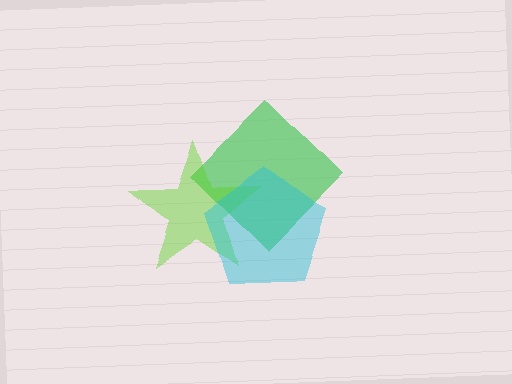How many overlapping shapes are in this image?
There are 3 overlapping shapes in the image.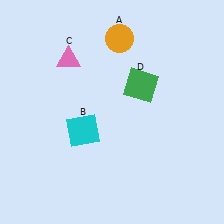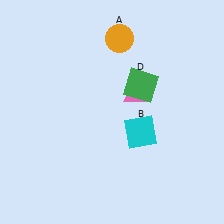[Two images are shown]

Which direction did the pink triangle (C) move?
The pink triangle (C) moved right.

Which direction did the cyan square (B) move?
The cyan square (B) moved right.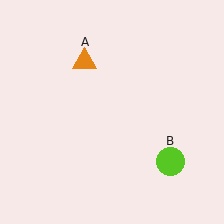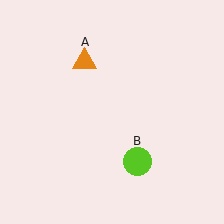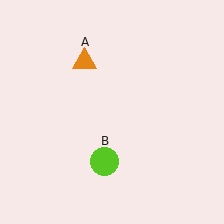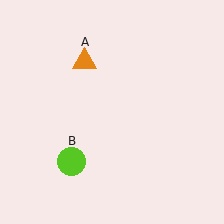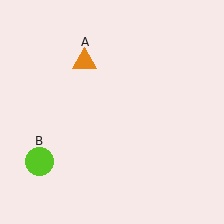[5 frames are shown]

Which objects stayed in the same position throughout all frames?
Orange triangle (object A) remained stationary.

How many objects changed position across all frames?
1 object changed position: lime circle (object B).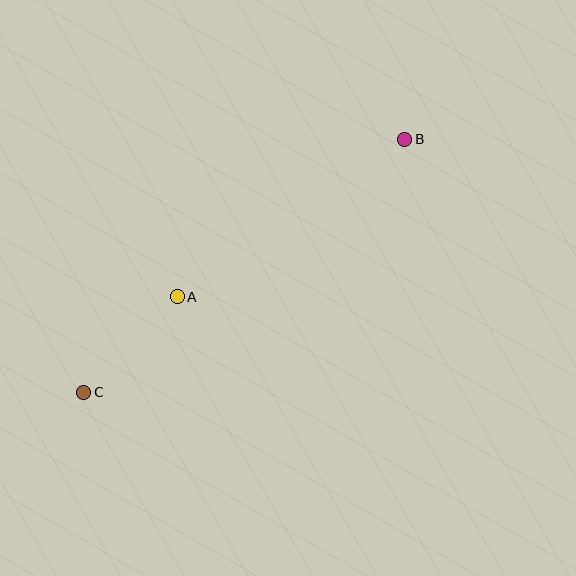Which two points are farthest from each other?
Points B and C are farthest from each other.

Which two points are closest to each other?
Points A and C are closest to each other.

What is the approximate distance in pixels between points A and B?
The distance between A and B is approximately 277 pixels.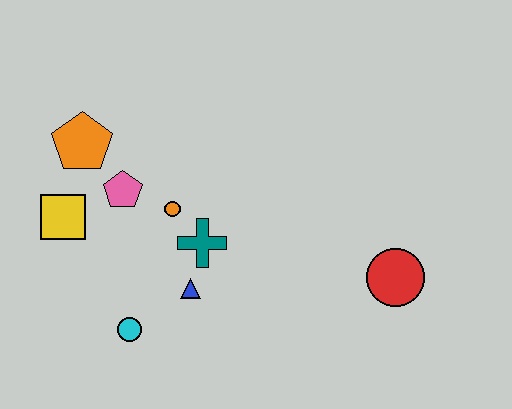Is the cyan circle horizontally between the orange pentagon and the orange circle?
Yes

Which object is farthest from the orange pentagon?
The red circle is farthest from the orange pentagon.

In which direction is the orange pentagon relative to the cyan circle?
The orange pentagon is above the cyan circle.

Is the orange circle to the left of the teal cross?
Yes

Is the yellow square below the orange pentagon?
Yes